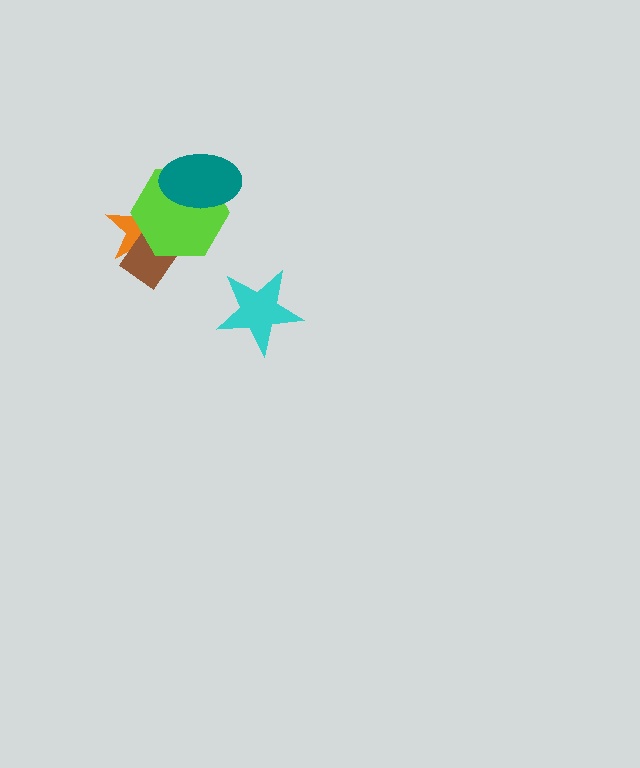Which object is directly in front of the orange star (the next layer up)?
The brown diamond is directly in front of the orange star.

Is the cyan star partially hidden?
No, no other shape covers it.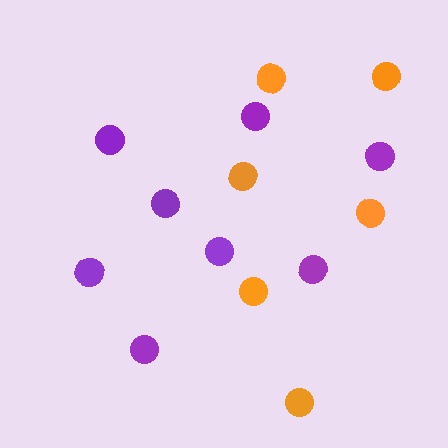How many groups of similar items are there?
There are 2 groups: one group of orange circles (6) and one group of purple circles (8).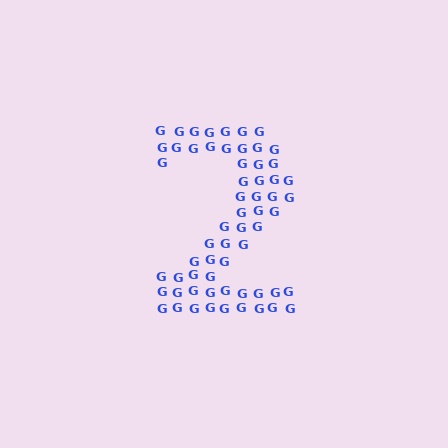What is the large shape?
The large shape is the digit 2.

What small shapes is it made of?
It is made of small letter G's.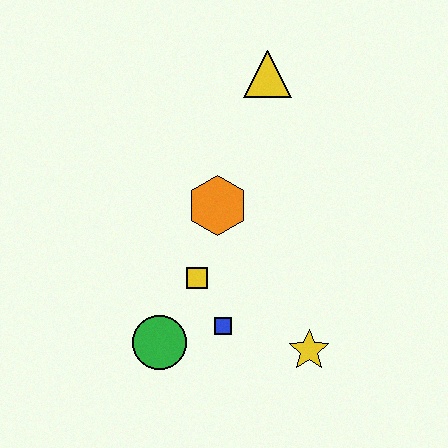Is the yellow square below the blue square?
No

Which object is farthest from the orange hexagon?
The yellow star is farthest from the orange hexagon.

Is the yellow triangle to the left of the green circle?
No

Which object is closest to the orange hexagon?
The yellow square is closest to the orange hexagon.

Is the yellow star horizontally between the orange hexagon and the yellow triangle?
No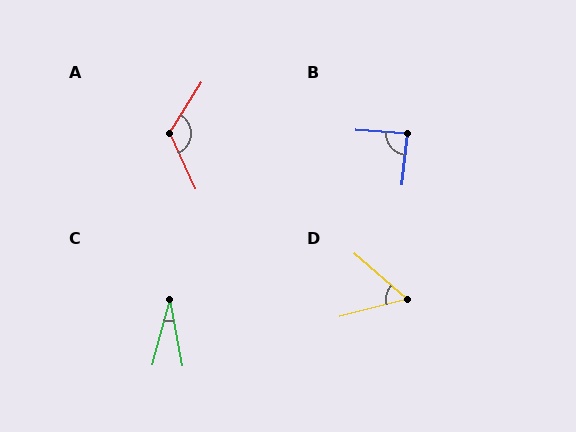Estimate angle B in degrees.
Approximately 87 degrees.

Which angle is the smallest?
C, at approximately 26 degrees.